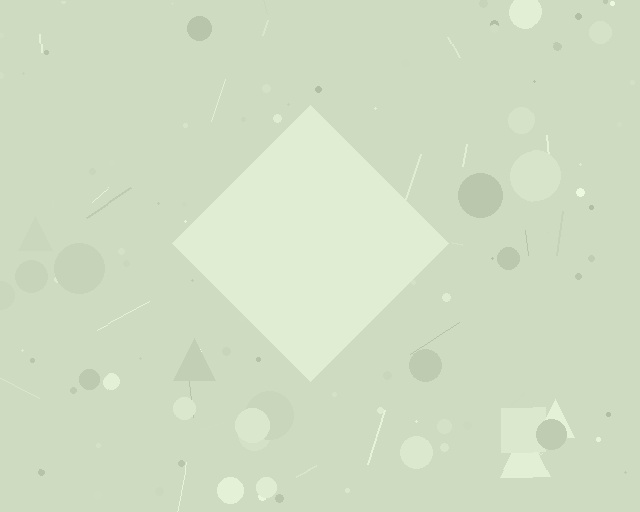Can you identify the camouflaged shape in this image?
The camouflaged shape is a diamond.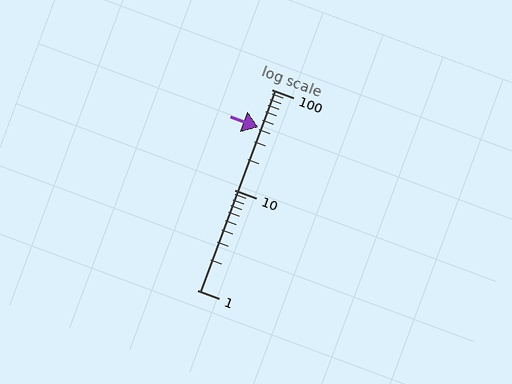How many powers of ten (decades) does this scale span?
The scale spans 2 decades, from 1 to 100.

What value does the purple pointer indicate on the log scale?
The pointer indicates approximately 42.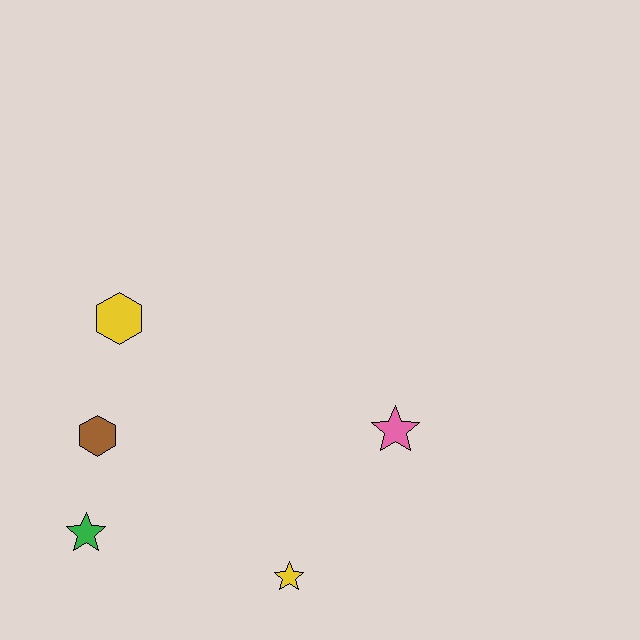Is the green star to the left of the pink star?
Yes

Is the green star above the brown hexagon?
No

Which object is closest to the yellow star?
The pink star is closest to the yellow star.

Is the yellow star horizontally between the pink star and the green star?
Yes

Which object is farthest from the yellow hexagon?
The yellow star is farthest from the yellow hexagon.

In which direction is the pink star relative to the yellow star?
The pink star is above the yellow star.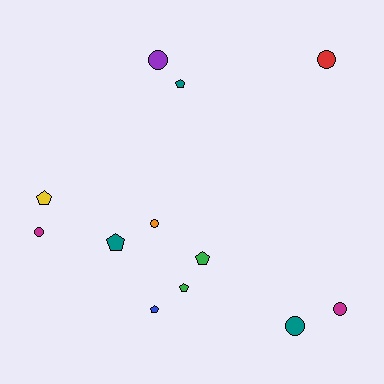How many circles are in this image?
There are 6 circles.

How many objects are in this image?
There are 12 objects.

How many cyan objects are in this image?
There are no cyan objects.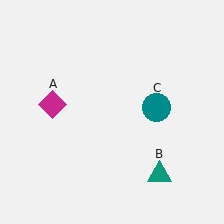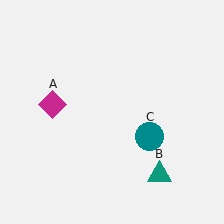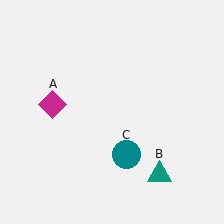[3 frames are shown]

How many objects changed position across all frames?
1 object changed position: teal circle (object C).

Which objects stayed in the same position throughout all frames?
Magenta diamond (object A) and teal triangle (object B) remained stationary.